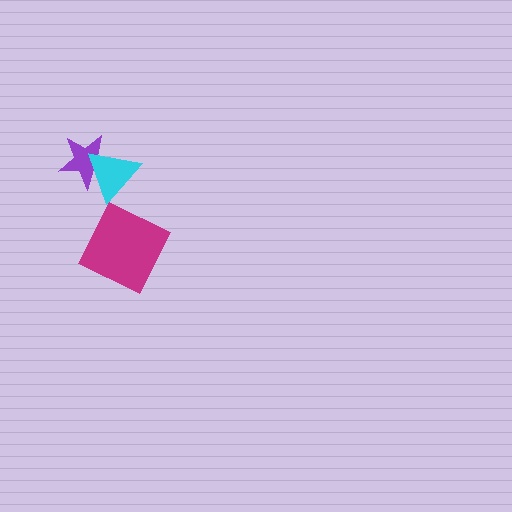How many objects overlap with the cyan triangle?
1 object overlaps with the cyan triangle.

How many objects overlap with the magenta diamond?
0 objects overlap with the magenta diamond.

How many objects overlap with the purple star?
1 object overlaps with the purple star.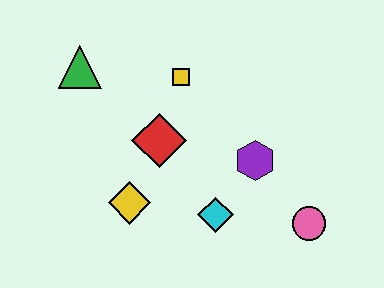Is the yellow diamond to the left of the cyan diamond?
Yes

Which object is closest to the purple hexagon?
The cyan diamond is closest to the purple hexagon.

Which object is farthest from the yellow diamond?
The pink circle is farthest from the yellow diamond.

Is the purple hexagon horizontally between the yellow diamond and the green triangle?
No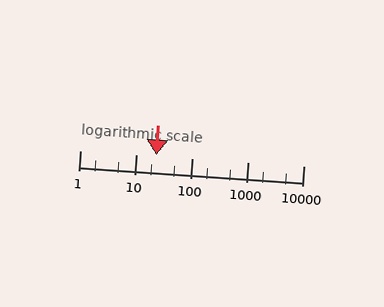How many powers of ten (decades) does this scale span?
The scale spans 4 decades, from 1 to 10000.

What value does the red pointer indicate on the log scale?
The pointer indicates approximately 23.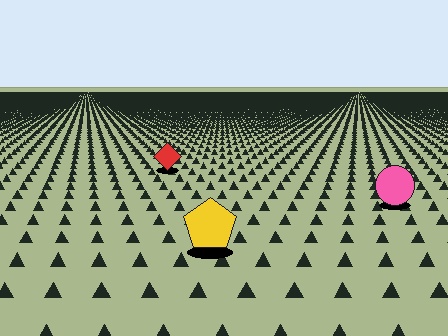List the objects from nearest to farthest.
From nearest to farthest: the yellow pentagon, the pink circle, the red diamond.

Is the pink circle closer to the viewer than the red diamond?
Yes. The pink circle is closer — you can tell from the texture gradient: the ground texture is coarser near it.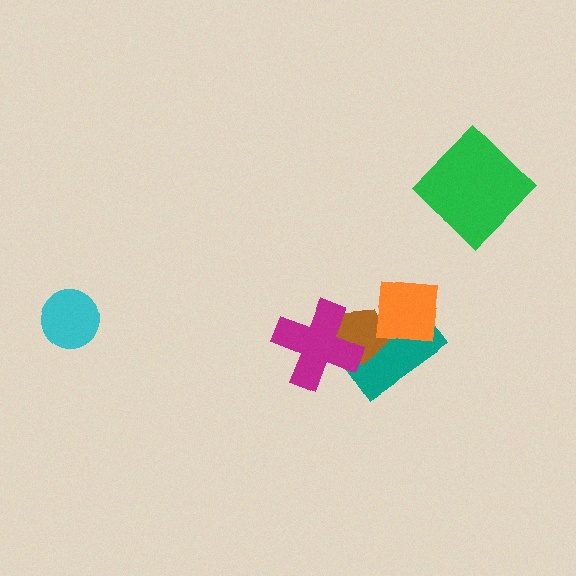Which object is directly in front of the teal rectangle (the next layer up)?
The brown pentagon is directly in front of the teal rectangle.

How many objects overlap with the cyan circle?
0 objects overlap with the cyan circle.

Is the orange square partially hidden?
No, no other shape covers it.